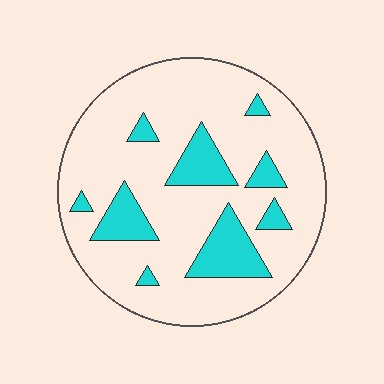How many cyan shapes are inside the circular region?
9.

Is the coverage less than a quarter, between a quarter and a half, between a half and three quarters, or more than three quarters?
Less than a quarter.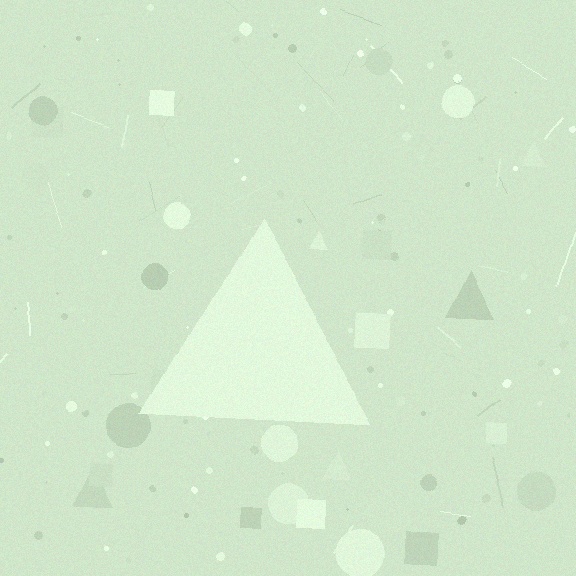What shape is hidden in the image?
A triangle is hidden in the image.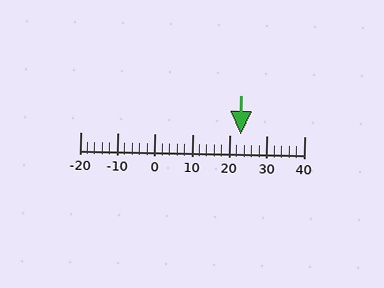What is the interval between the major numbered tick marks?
The major tick marks are spaced 10 units apart.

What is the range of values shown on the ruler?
The ruler shows values from -20 to 40.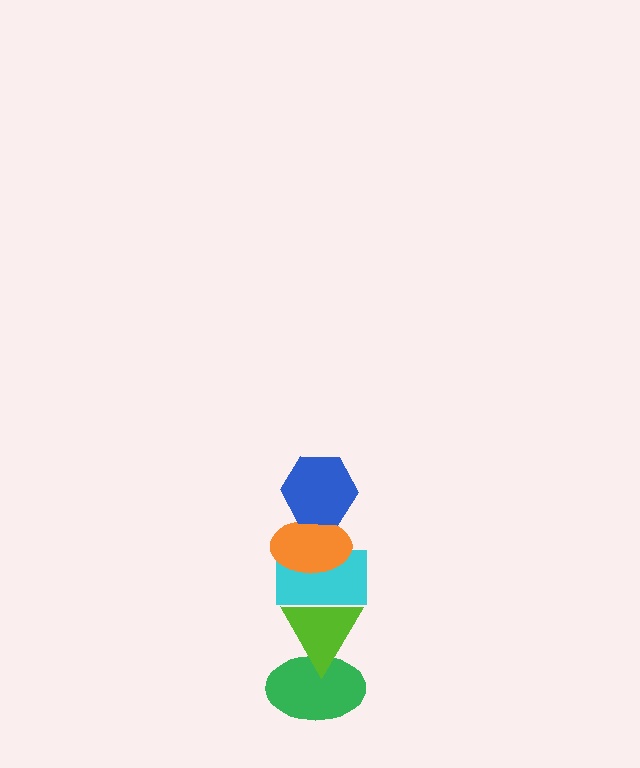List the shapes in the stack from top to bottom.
From top to bottom: the blue hexagon, the orange ellipse, the cyan rectangle, the lime triangle, the green ellipse.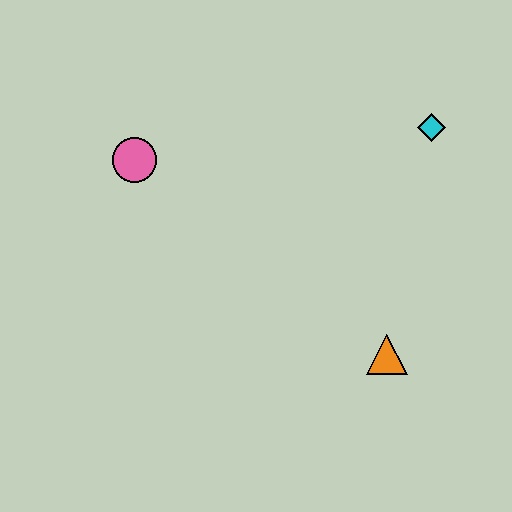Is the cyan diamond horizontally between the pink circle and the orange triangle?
No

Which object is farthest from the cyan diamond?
The pink circle is farthest from the cyan diamond.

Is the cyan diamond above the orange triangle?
Yes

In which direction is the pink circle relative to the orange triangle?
The pink circle is to the left of the orange triangle.